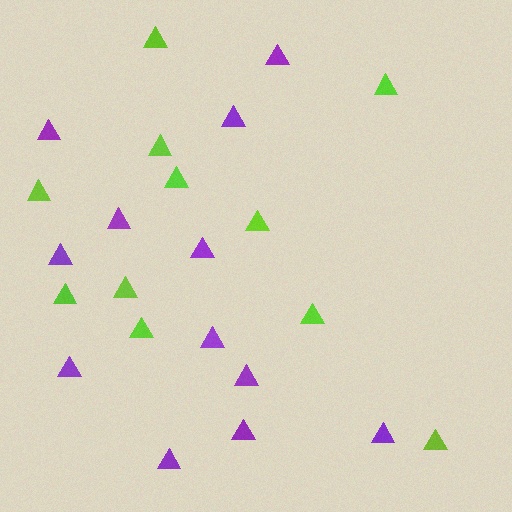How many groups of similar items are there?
There are 2 groups: one group of lime triangles (11) and one group of purple triangles (12).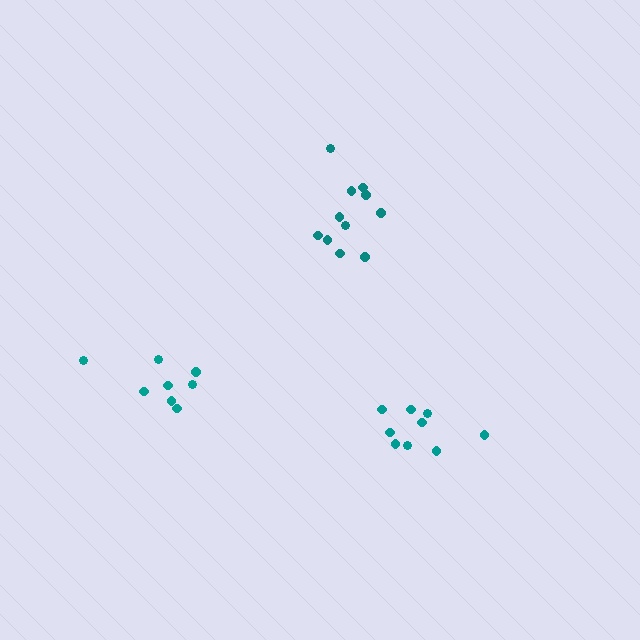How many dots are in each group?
Group 1: 9 dots, Group 2: 8 dots, Group 3: 11 dots (28 total).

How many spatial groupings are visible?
There are 3 spatial groupings.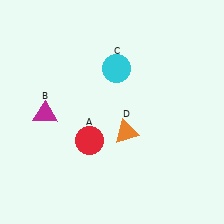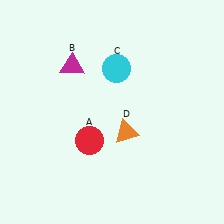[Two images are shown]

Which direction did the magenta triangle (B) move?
The magenta triangle (B) moved up.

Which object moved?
The magenta triangle (B) moved up.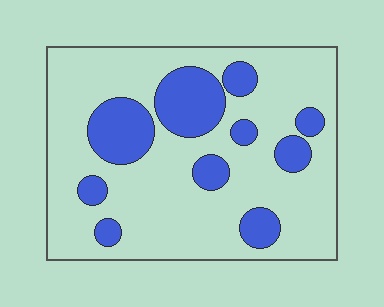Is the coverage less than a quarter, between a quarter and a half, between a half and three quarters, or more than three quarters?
Less than a quarter.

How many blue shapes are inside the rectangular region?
10.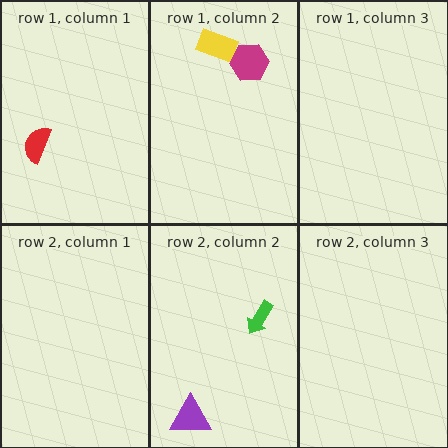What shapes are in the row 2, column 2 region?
The green arrow, the purple triangle.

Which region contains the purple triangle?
The row 2, column 2 region.